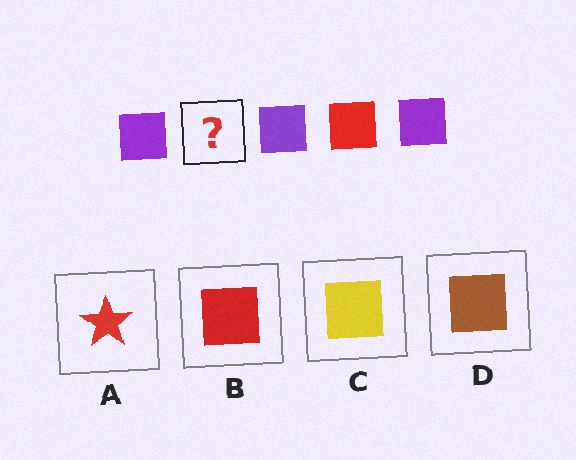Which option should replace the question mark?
Option B.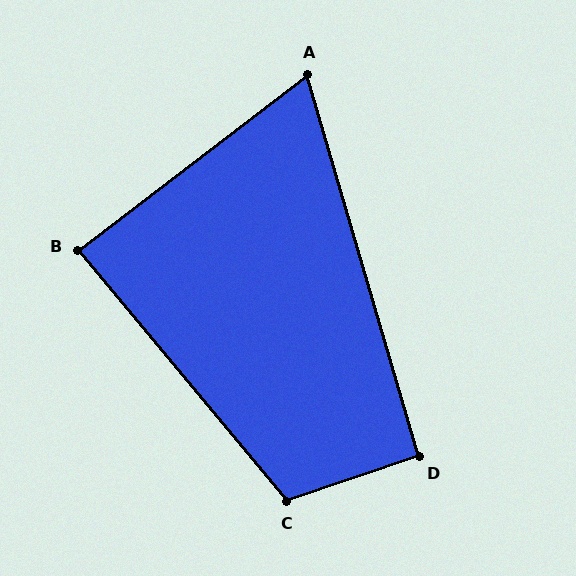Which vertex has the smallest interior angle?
A, at approximately 69 degrees.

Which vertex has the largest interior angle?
C, at approximately 111 degrees.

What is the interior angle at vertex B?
Approximately 88 degrees (approximately right).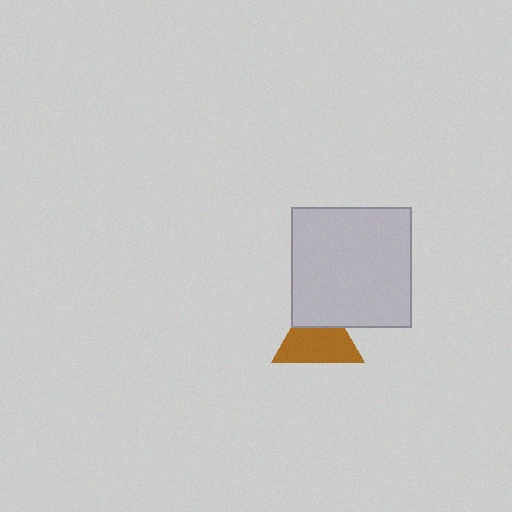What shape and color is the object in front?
The object in front is a light gray square.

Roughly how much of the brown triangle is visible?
Most of it is visible (roughly 68%).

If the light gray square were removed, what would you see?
You would see the complete brown triangle.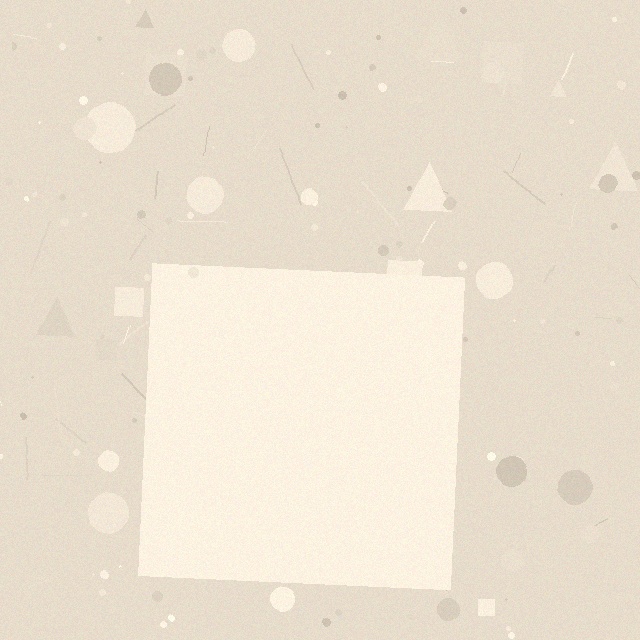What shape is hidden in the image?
A square is hidden in the image.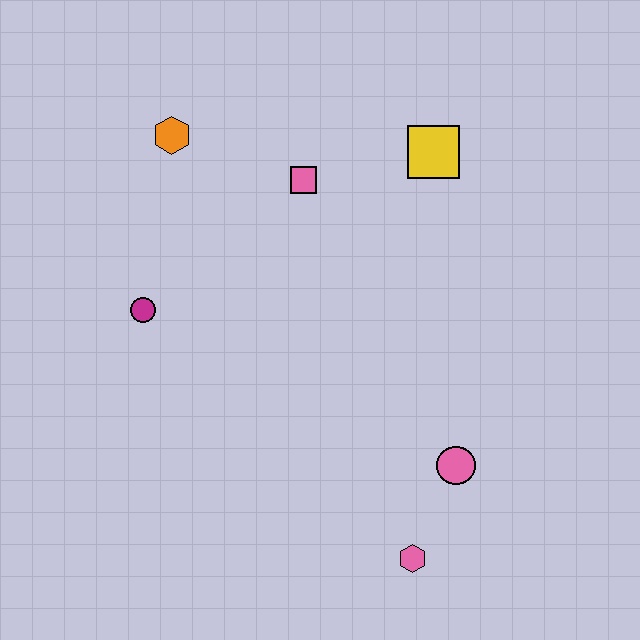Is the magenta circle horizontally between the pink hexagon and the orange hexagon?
No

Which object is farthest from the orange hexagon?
The pink hexagon is farthest from the orange hexagon.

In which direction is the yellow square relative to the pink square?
The yellow square is to the right of the pink square.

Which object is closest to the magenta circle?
The orange hexagon is closest to the magenta circle.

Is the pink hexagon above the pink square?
No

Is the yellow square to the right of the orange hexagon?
Yes